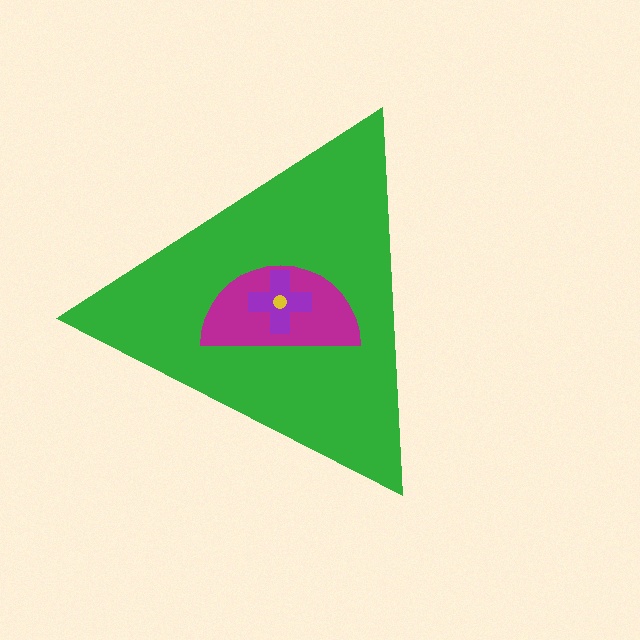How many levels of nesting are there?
4.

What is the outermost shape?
The green triangle.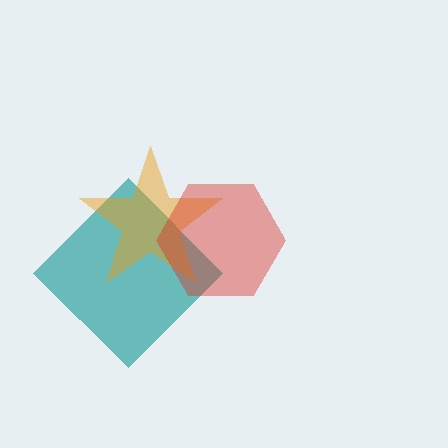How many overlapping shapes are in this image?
There are 3 overlapping shapes in the image.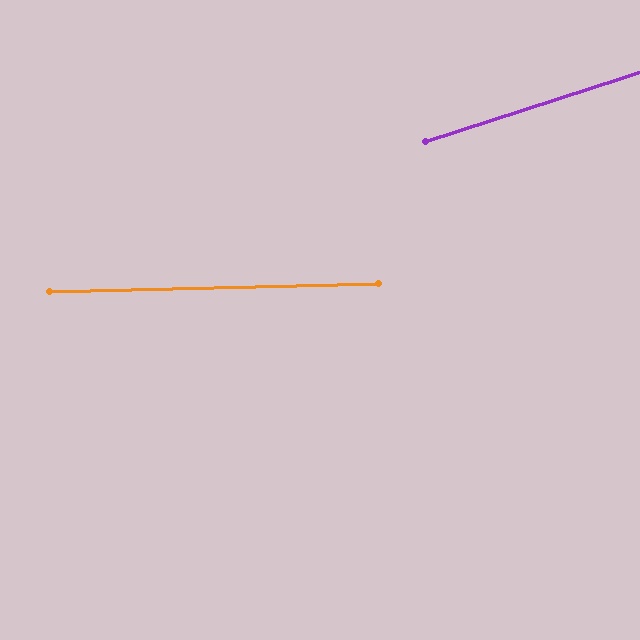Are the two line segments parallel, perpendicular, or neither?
Neither parallel nor perpendicular — they differ by about 16°.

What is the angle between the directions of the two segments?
Approximately 16 degrees.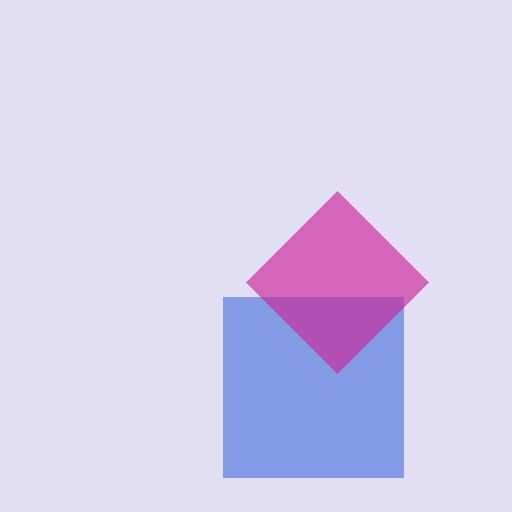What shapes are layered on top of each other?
The layered shapes are: a blue square, a magenta diamond.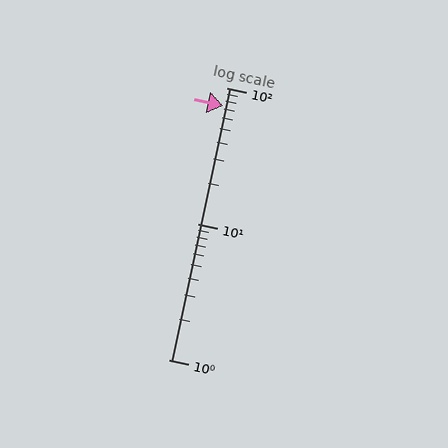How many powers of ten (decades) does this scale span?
The scale spans 2 decades, from 1 to 100.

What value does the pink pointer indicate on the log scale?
The pointer indicates approximately 74.